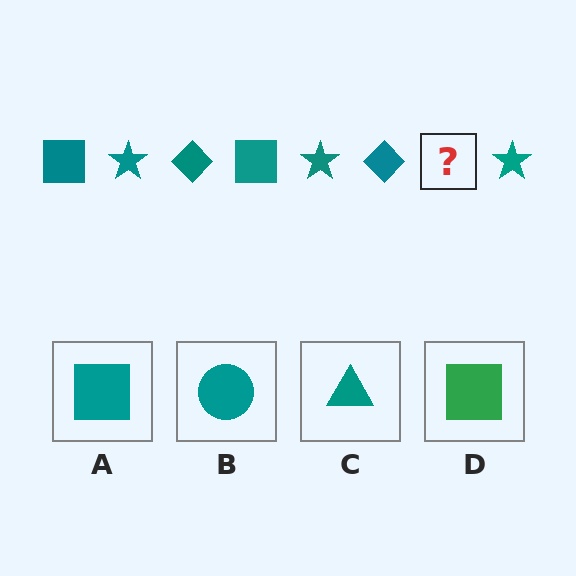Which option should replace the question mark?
Option A.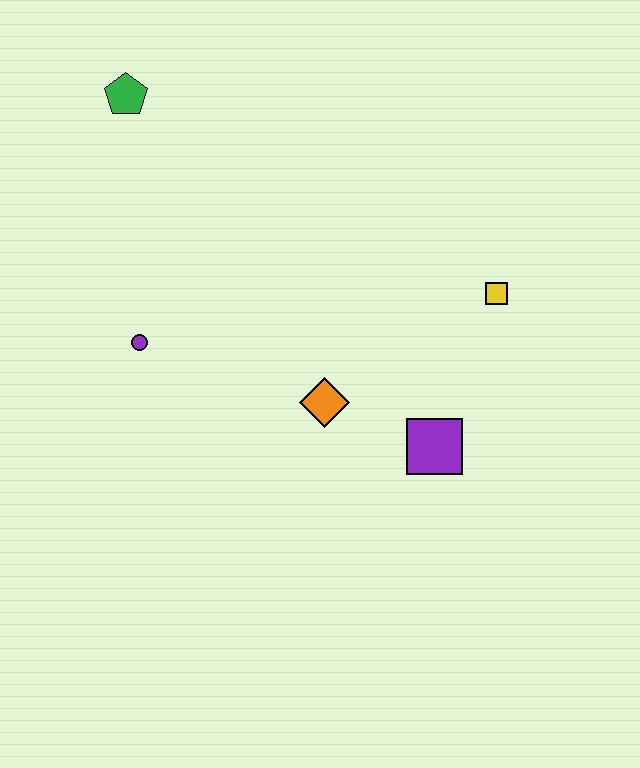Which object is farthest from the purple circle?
The yellow square is farthest from the purple circle.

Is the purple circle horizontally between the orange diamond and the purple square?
No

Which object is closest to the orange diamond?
The purple square is closest to the orange diamond.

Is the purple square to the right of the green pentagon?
Yes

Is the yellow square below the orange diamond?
No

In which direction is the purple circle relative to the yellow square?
The purple circle is to the left of the yellow square.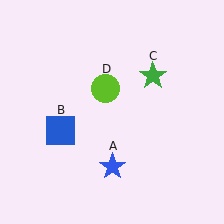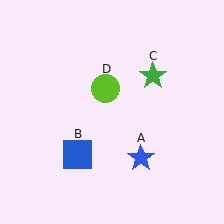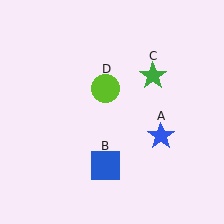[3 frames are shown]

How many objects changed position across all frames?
2 objects changed position: blue star (object A), blue square (object B).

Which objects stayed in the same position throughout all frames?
Green star (object C) and lime circle (object D) remained stationary.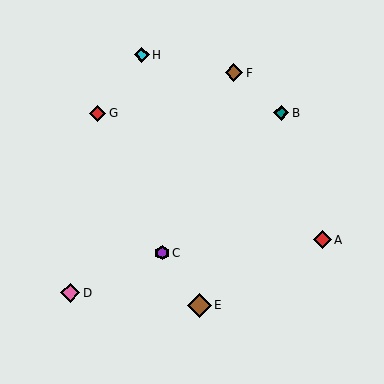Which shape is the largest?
The brown diamond (labeled E) is the largest.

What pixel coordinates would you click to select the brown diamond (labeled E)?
Click at (199, 305) to select the brown diamond E.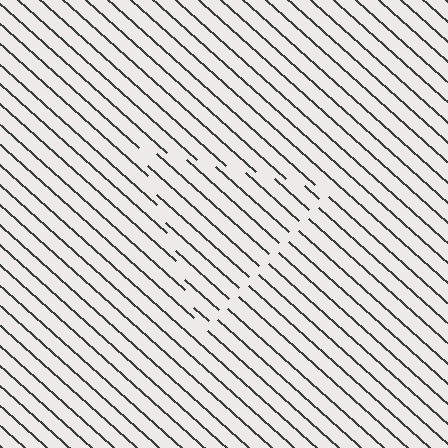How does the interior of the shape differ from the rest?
The interior of the shape contains the same grating, shifted by half a period — the contour is defined by the phase discontinuity where line-ends from the inner and outer gratings abut.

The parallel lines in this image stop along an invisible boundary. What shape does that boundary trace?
An illusory triangle. The interior of the shape contains the same grating, shifted by half a period — the contour is defined by the phase discontinuity where line-ends from the inner and outer gratings abut.